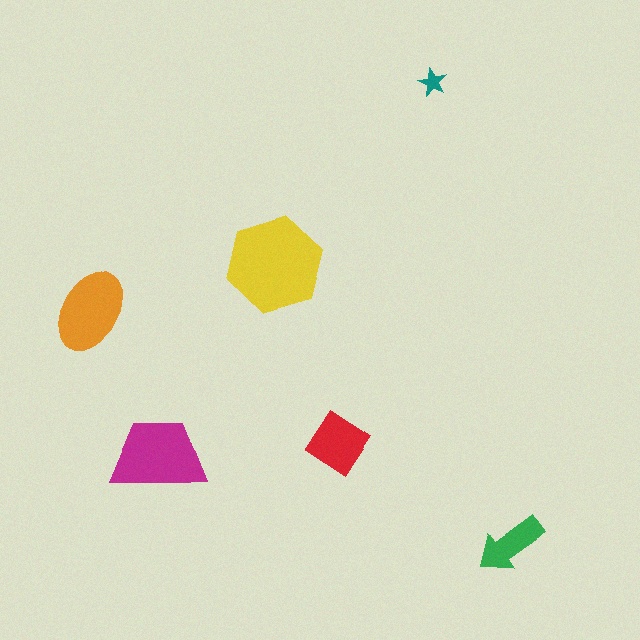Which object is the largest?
The yellow hexagon.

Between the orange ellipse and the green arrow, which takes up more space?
The orange ellipse.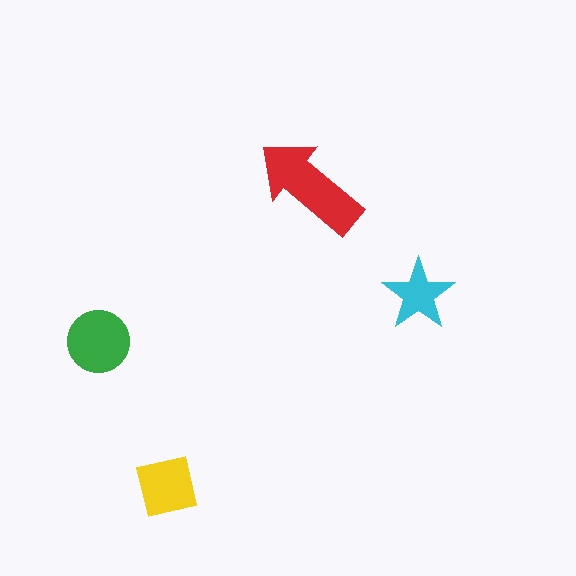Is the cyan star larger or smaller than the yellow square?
Smaller.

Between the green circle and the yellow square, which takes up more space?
The green circle.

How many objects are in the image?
There are 4 objects in the image.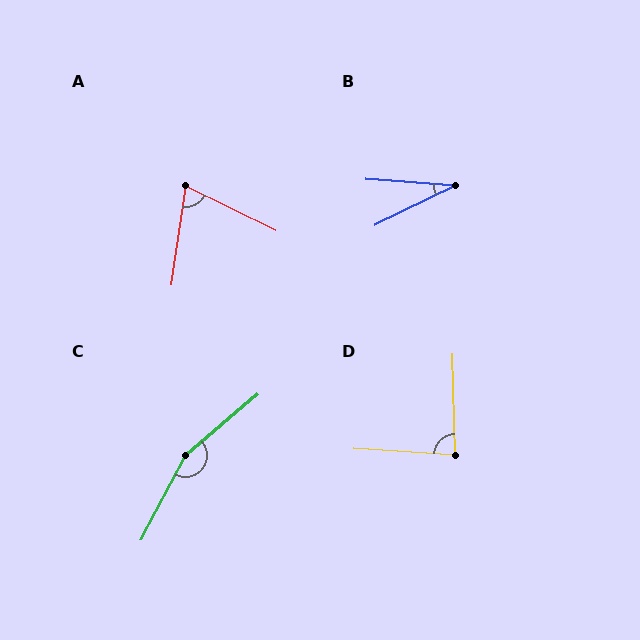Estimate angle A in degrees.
Approximately 72 degrees.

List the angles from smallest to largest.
B (30°), A (72°), D (85°), C (158°).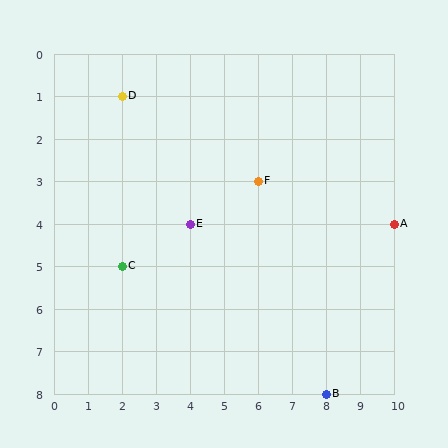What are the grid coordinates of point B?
Point B is at grid coordinates (8, 8).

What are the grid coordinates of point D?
Point D is at grid coordinates (2, 1).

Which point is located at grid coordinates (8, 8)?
Point B is at (8, 8).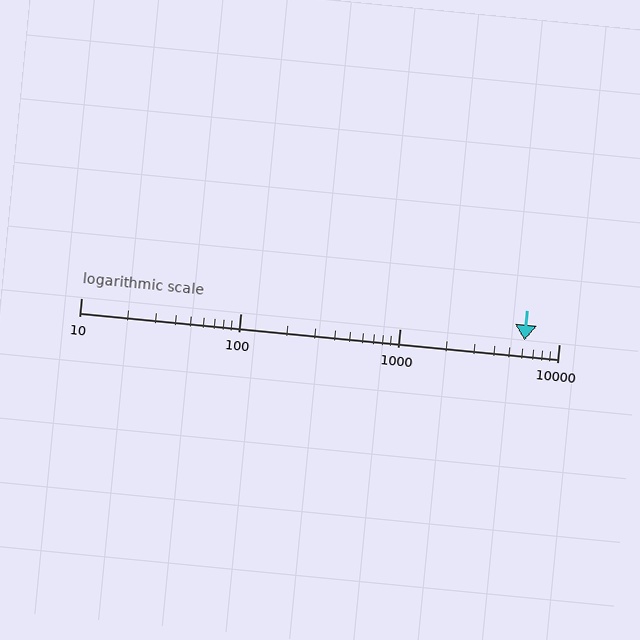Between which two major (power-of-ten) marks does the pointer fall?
The pointer is between 1000 and 10000.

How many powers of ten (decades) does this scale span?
The scale spans 3 decades, from 10 to 10000.